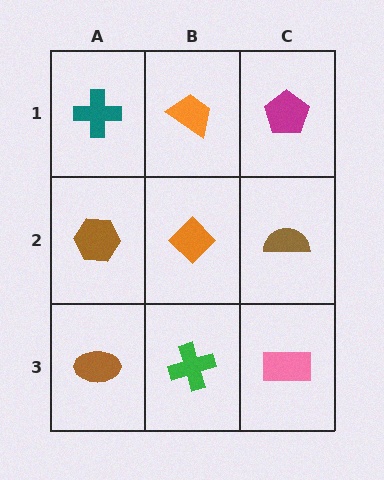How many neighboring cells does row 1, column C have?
2.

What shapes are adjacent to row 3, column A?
A brown hexagon (row 2, column A), a green cross (row 3, column B).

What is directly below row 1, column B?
An orange diamond.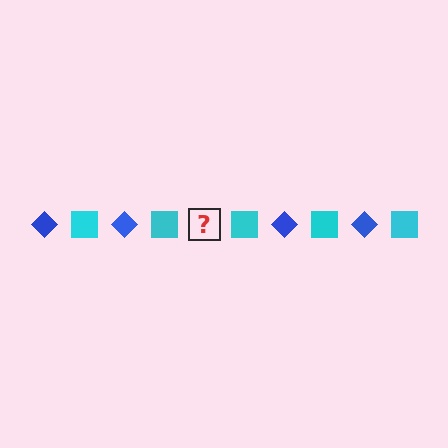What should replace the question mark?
The question mark should be replaced with a blue diamond.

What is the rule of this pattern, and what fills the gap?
The rule is that the pattern alternates between blue diamond and cyan square. The gap should be filled with a blue diamond.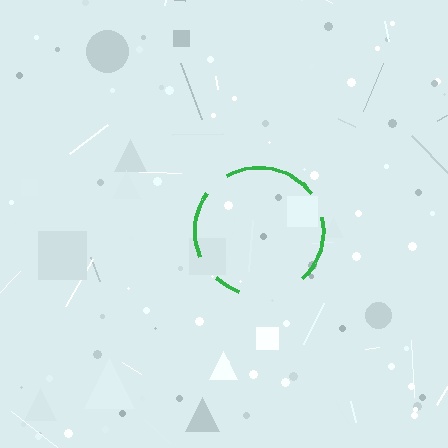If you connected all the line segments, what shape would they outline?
They would outline a circle.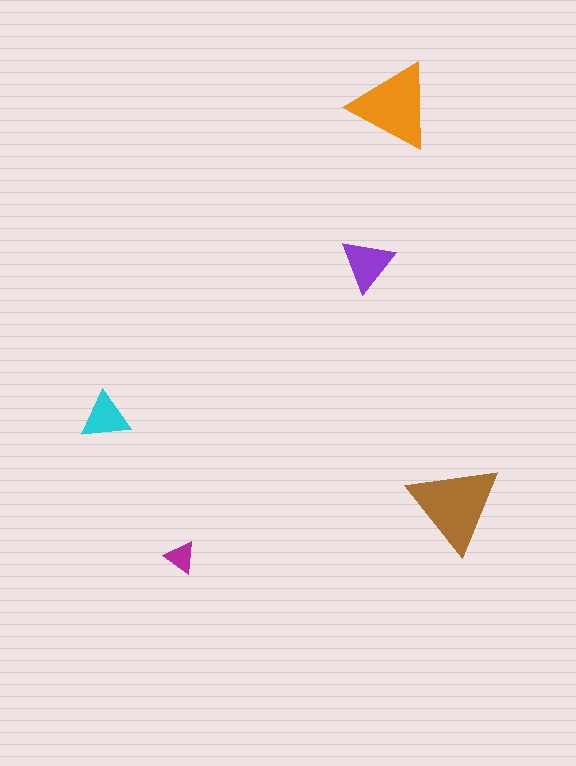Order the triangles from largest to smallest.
the brown one, the orange one, the purple one, the cyan one, the magenta one.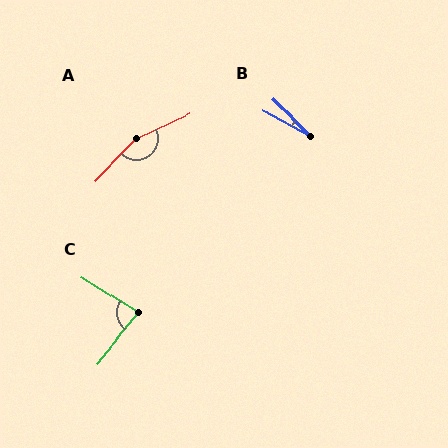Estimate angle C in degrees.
Approximately 83 degrees.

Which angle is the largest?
A, at approximately 159 degrees.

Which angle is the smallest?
B, at approximately 17 degrees.